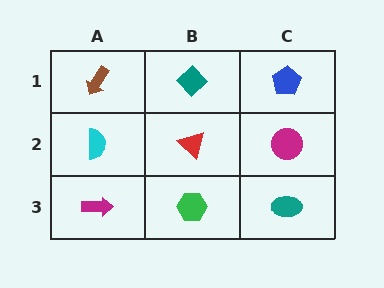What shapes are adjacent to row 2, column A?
A brown arrow (row 1, column A), a magenta arrow (row 3, column A), a red triangle (row 2, column B).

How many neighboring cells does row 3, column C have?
2.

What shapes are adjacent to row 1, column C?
A magenta circle (row 2, column C), a teal diamond (row 1, column B).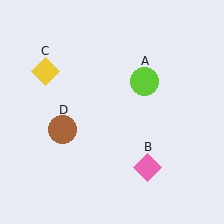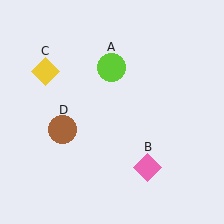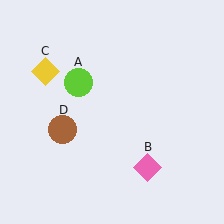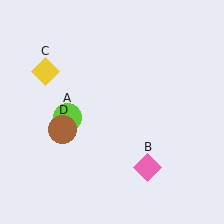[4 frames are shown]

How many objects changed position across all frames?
1 object changed position: lime circle (object A).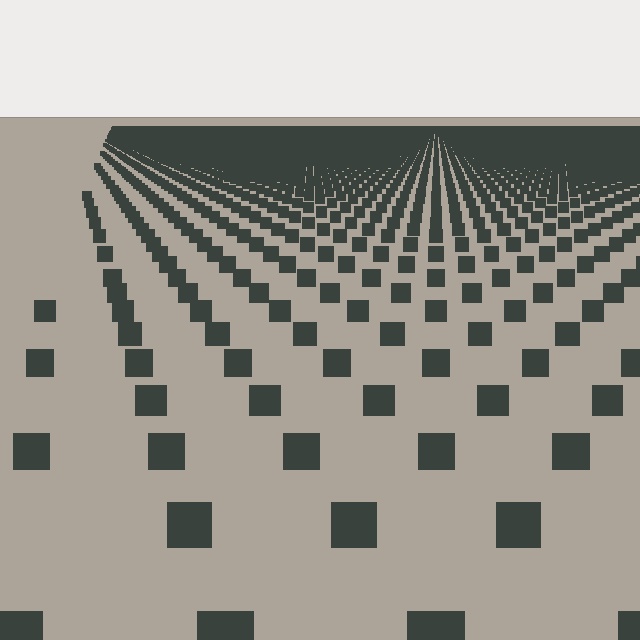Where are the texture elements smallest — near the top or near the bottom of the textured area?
Near the top.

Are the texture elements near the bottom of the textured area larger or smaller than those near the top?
Larger. Near the bottom, elements are closer to the viewer and appear at a bigger on-screen size.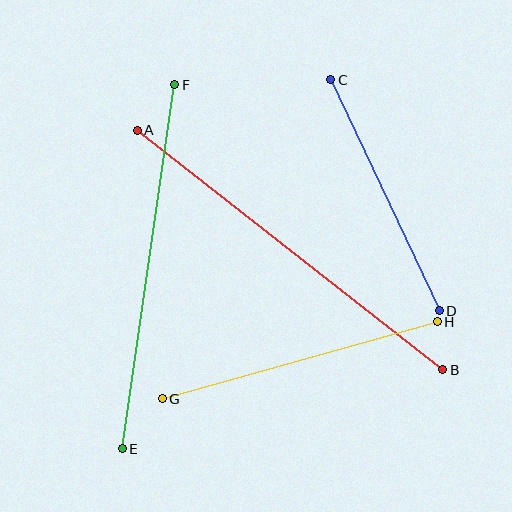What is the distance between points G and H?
The distance is approximately 286 pixels.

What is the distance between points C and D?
The distance is approximately 255 pixels.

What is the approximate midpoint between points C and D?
The midpoint is at approximately (385, 195) pixels.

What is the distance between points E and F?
The distance is approximately 368 pixels.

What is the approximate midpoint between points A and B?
The midpoint is at approximately (290, 250) pixels.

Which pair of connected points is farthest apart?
Points A and B are farthest apart.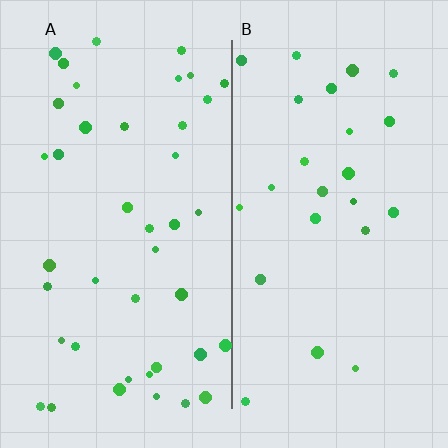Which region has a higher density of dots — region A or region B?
A (the left).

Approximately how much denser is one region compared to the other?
Approximately 1.7× — region A over region B.